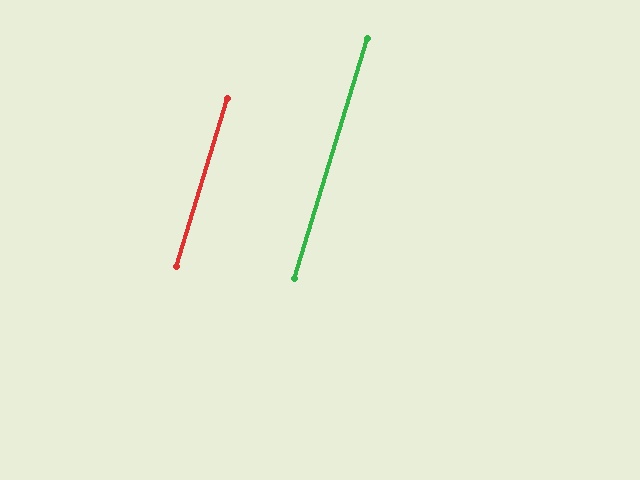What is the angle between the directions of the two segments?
Approximately 0 degrees.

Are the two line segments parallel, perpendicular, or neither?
Parallel — their directions differ by only 0.1°.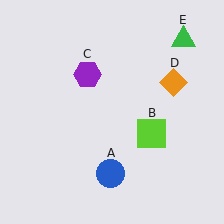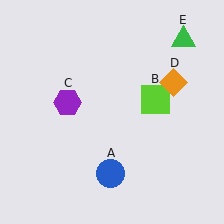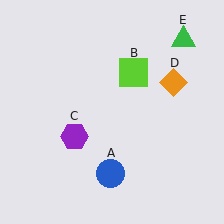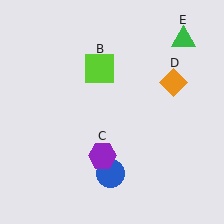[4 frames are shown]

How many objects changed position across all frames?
2 objects changed position: lime square (object B), purple hexagon (object C).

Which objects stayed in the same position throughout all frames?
Blue circle (object A) and orange diamond (object D) and green triangle (object E) remained stationary.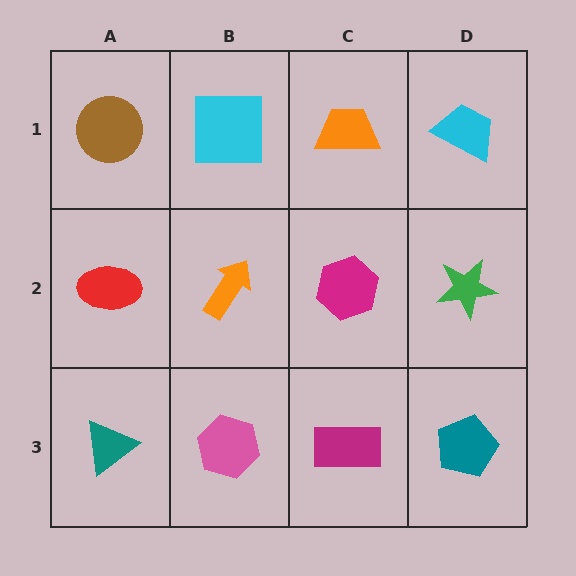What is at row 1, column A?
A brown circle.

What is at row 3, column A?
A teal triangle.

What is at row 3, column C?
A magenta rectangle.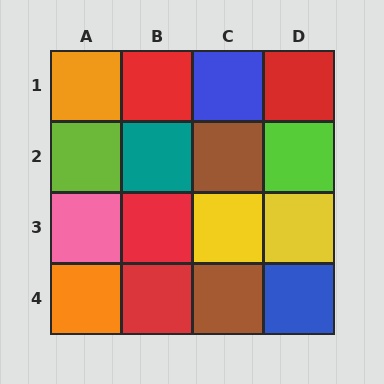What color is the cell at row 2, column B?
Teal.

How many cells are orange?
2 cells are orange.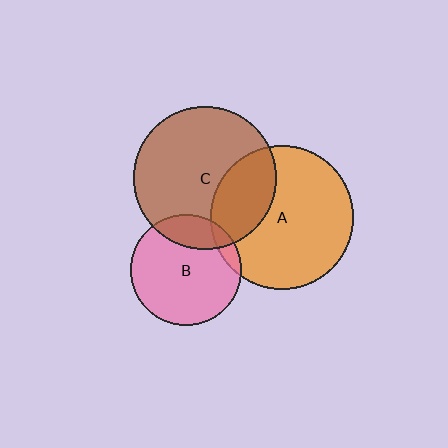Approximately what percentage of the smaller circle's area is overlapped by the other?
Approximately 20%.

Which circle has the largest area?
Circle A (orange).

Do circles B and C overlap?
Yes.